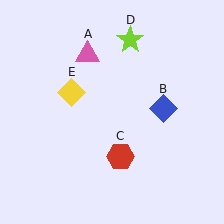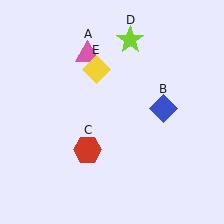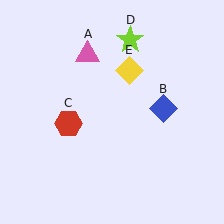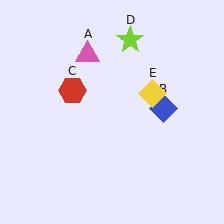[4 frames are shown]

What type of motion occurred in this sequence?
The red hexagon (object C), yellow diamond (object E) rotated clockwise around the center of the scene.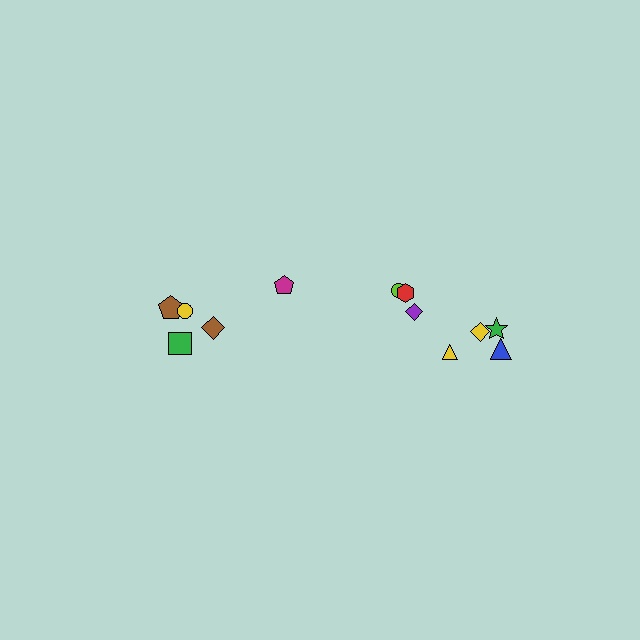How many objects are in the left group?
There are 5 objects.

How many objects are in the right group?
There are 7 objects.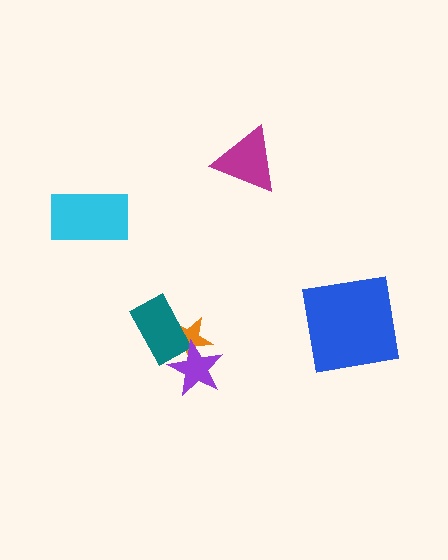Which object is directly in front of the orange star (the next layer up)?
The teal rectangle is directly in front of the orange star.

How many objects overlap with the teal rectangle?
2 objects overlap with the teal rectangle.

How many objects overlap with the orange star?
2 objects overlap with the orange star.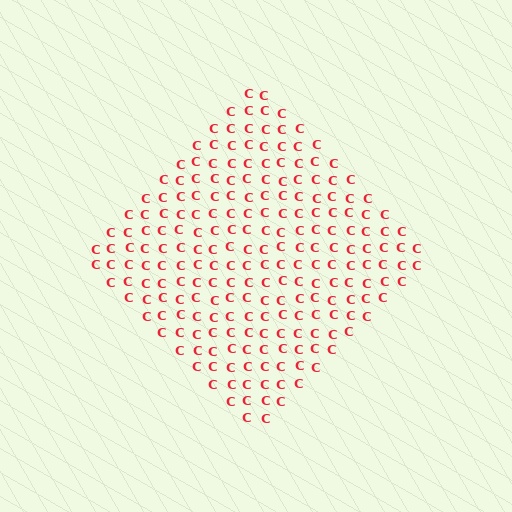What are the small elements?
The small elements are letter C's.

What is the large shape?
The large shape is a diamond.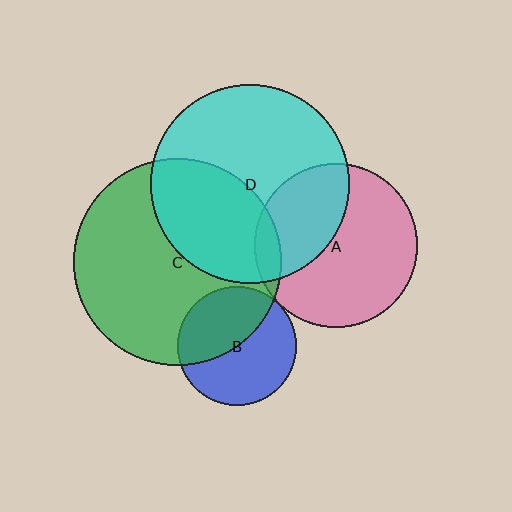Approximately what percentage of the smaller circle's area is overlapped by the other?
Approximately 10%.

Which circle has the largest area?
Circle C (green).